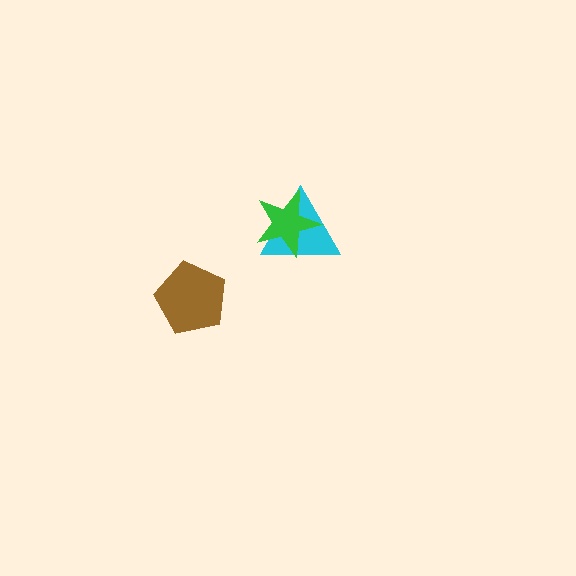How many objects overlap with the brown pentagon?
0 objects overlap with the brown pentagon.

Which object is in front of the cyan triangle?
The green star is in front of the cyan triangle.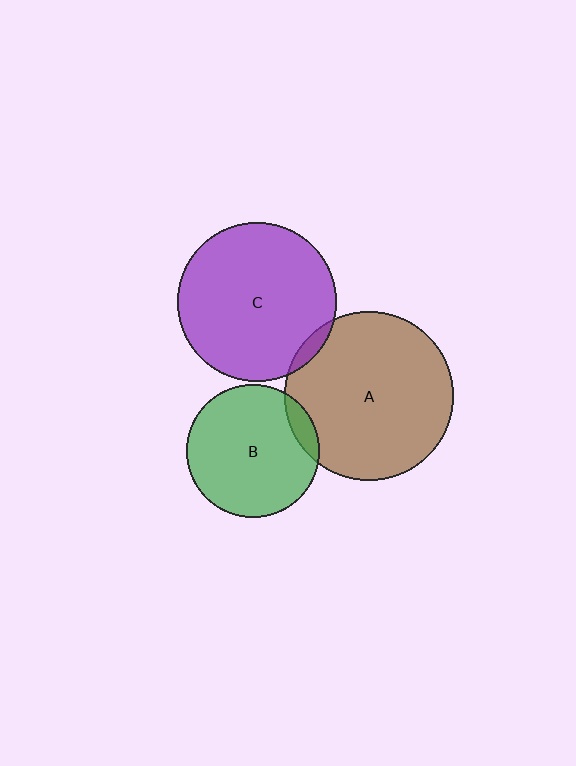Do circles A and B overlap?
Yes.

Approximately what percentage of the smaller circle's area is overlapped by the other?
Approximately 10%.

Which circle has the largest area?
Circle A (brown).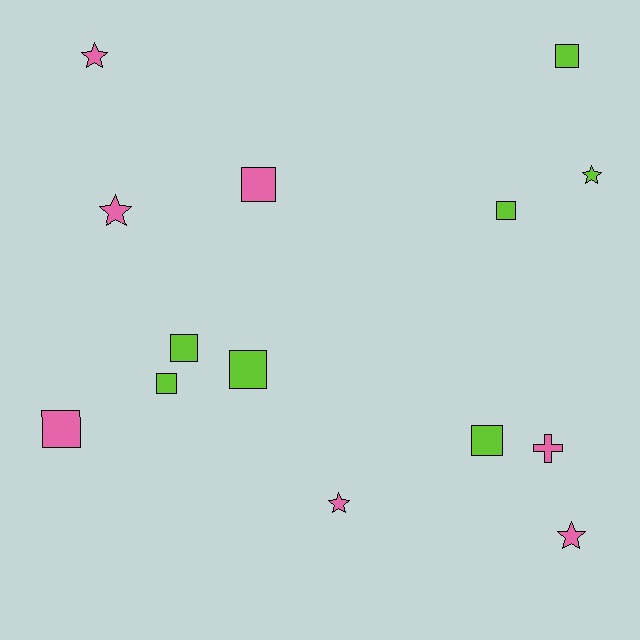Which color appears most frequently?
Pink, with 7 objects.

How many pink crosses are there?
There is 1 pink cross.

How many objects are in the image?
There are 14 objects.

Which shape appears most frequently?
Square, with 8 objects.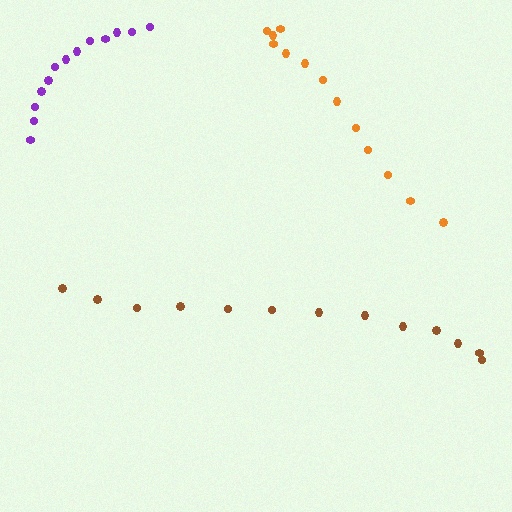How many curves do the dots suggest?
There are 3 distinct paths.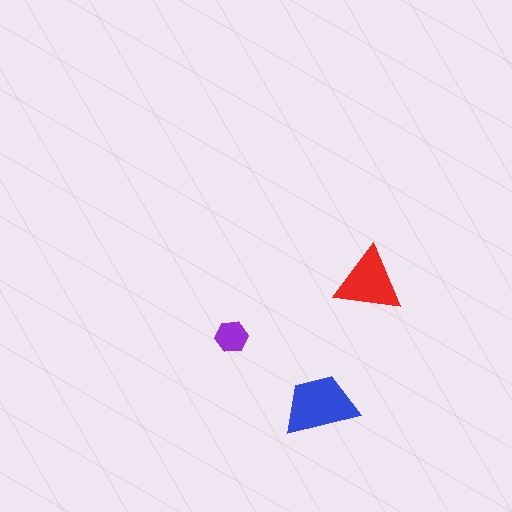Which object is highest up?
The red triangle is topmost.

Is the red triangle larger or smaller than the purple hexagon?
Larger.